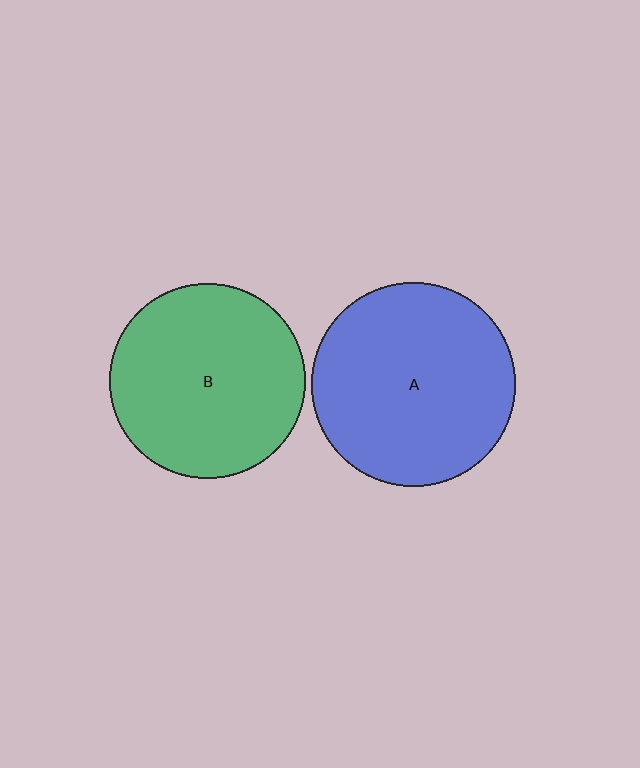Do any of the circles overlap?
No, none of the circles overlap.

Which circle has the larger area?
Circle A (blue).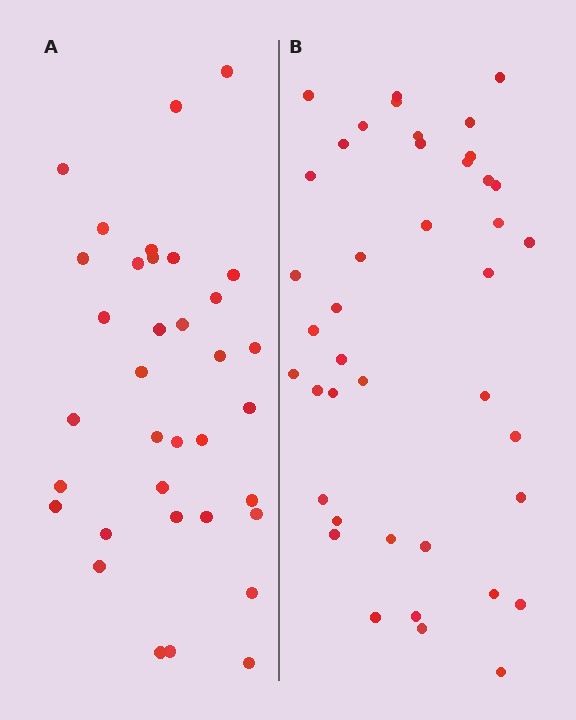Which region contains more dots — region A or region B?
Region B (the right region) has more dots.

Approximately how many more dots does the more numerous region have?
Region B has about 6 more dots than region A.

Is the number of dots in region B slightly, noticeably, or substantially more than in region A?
Region B has only slightly more — the two regions are fairly close. The ratio is roughly 1.2 to 1.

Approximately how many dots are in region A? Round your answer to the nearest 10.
About 40 dots. (The exact count is 35, which rounds to 40.)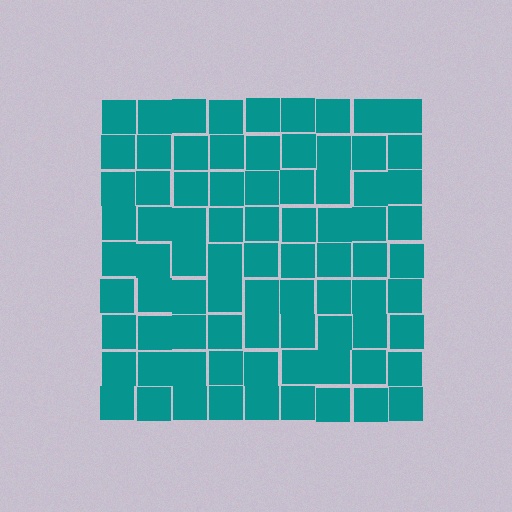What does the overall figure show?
The overall figure shows a square.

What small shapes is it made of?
It is made of small squares.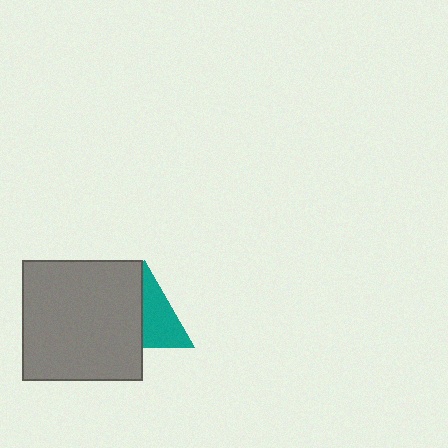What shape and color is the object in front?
The object in front is a gray rectangle.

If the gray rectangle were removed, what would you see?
You would see the complete teal triangle.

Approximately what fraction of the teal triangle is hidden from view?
Roughly 48% of the teal triangle is hidden behind the gray rectangle.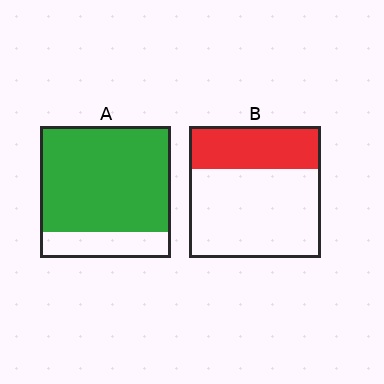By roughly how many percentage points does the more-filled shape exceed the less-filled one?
By roughly 50 percentage points (A over B).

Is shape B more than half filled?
No.